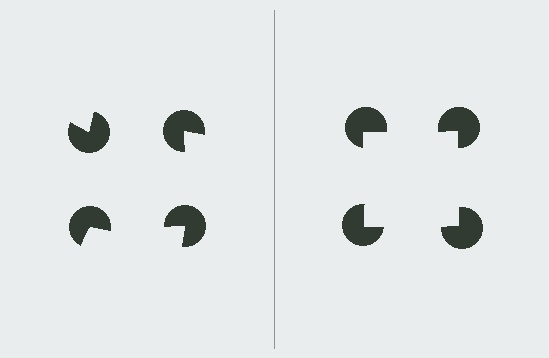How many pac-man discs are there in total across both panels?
8 — 4 on each side.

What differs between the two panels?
The pac-man discs are positioned identically on both sides; only the wedge orientations differ. On the right they align to a square; on the left they are misaligned.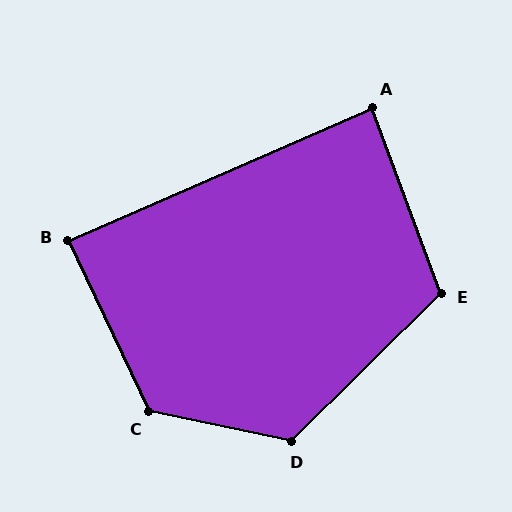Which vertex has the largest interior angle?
C, at approximately 127 degrees.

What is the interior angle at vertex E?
Approximately 114 degrees (obtuse).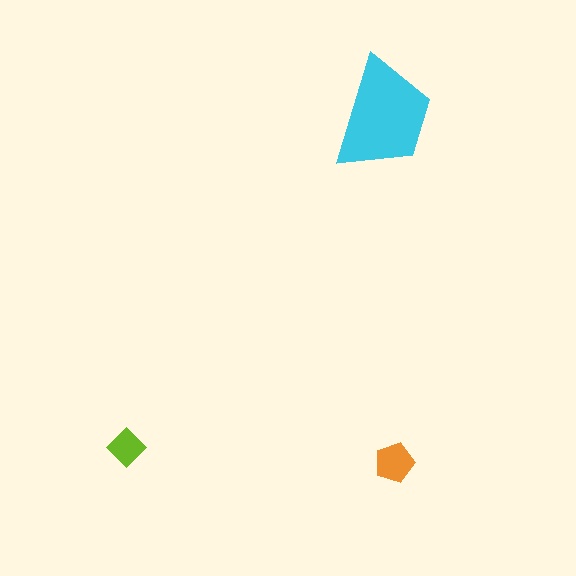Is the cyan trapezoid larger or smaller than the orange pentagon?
Larger.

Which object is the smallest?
The lime diamond.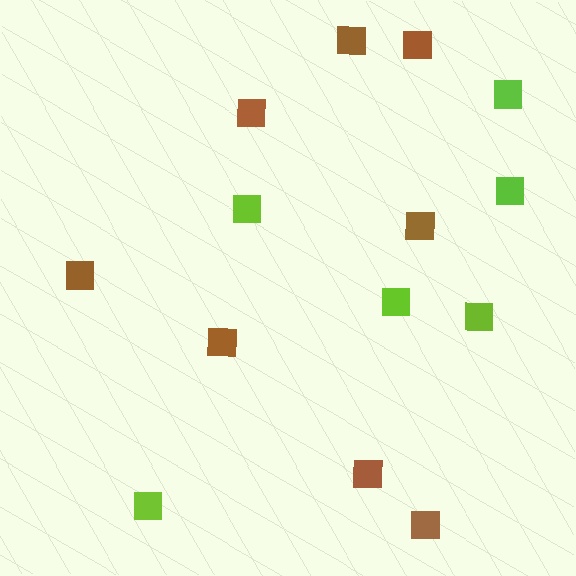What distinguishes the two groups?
There are 2 groups: one group of brown squares (8) and one group of lime squares (6).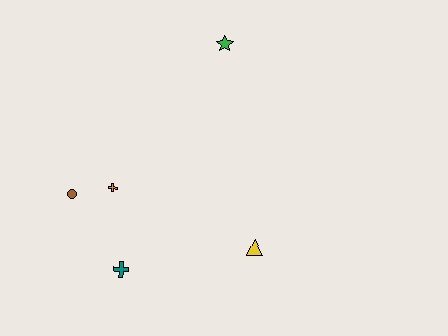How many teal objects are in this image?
There is 1 teal object.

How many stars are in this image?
There is 1 star.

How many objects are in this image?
There are 5 objects.